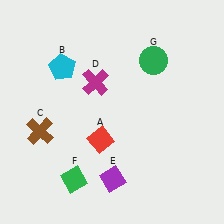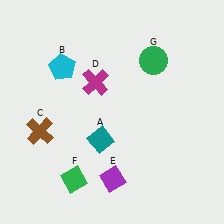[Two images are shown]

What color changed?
The diamond (A) changed from red in Image 1 to teal in Image 2.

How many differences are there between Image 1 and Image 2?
There is 1 difference between the two images.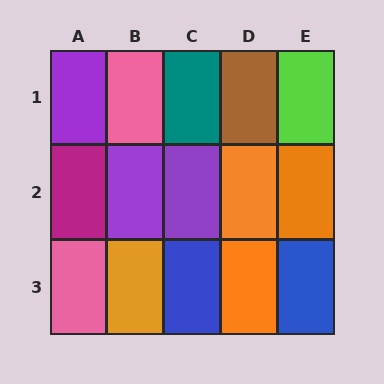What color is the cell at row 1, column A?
Purple.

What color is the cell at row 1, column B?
Pink.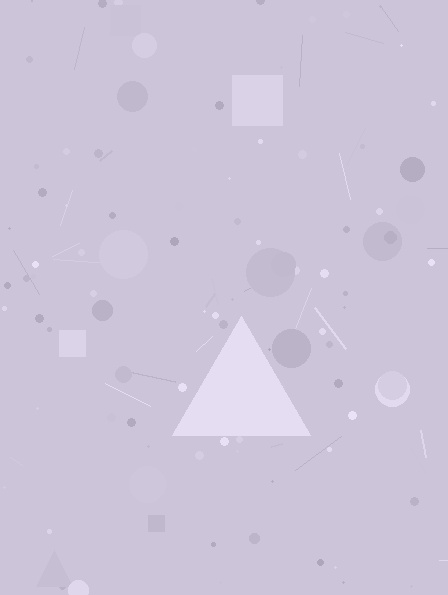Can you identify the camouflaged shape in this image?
The camouflaged shape is a triangle.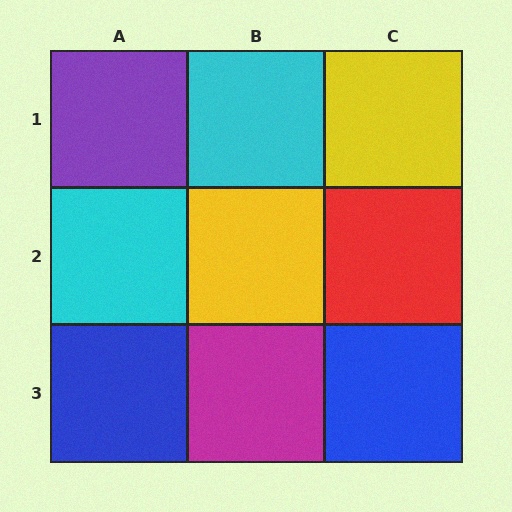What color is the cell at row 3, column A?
Blue.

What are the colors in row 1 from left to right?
Purple, cyan, yellow.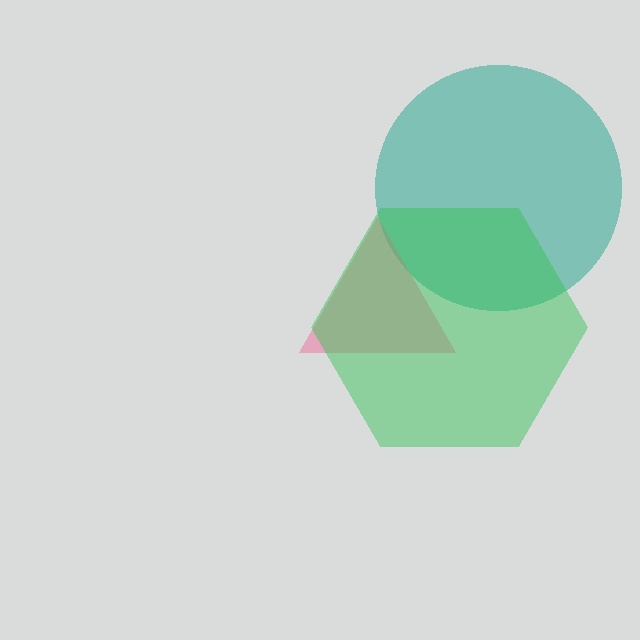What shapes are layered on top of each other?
The layered shapes are: a teal circle, a pink triangle, a green hexagon.